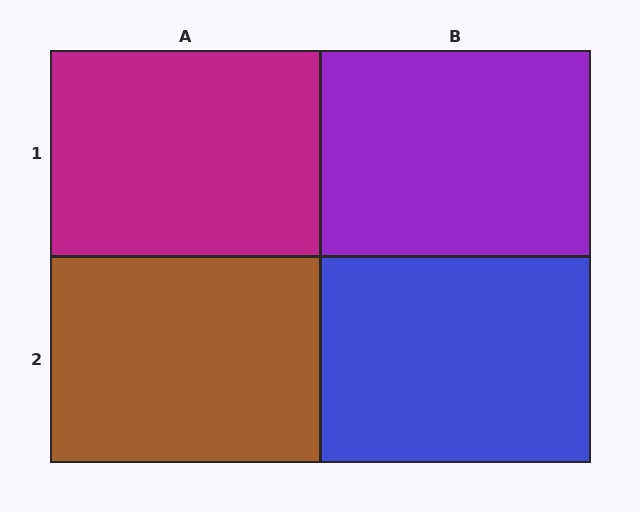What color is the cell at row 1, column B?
Purple.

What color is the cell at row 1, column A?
Magenta.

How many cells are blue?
1 cell is blue.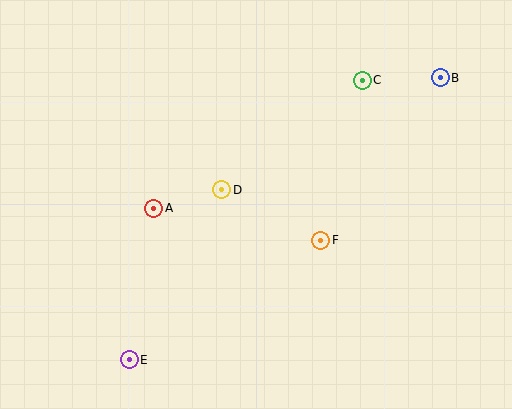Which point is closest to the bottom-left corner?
Point E is closest to the bottom-left corner.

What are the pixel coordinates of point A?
Point A is at (154, 208).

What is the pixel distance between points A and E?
The distance between A and E is 153 pixels.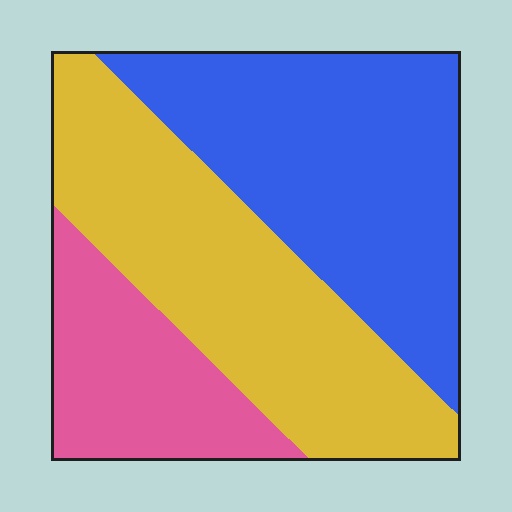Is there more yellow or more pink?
Yellow.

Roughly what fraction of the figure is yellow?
Yellow covers around 40% of the figure.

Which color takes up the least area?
Pink, at roughly 20%.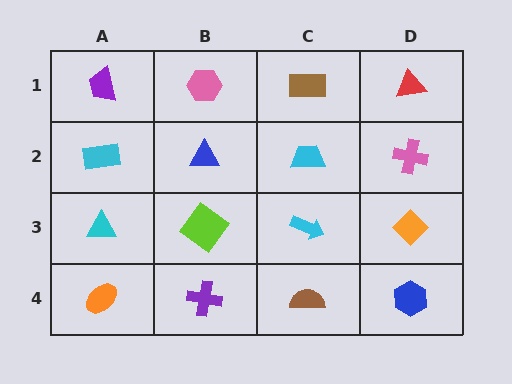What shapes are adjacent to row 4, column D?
An orange diamond (row 3, column D), a brown semicircle (row 4, column C).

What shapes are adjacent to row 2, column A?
A purple trapezoid (row 1, column A), a cyan triangle (row 3, column A), a blue triangle (row 2, column B).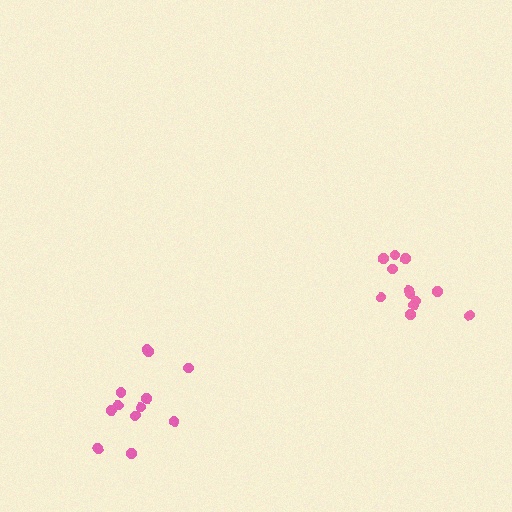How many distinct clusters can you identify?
There are 2 distinct clusters.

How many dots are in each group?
Group 1: 12 dots, Group 2: 12 dots (24 total).